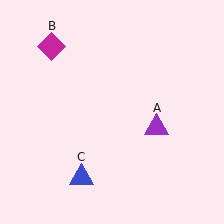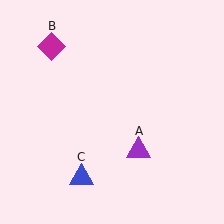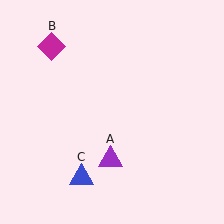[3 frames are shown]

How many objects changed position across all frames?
1 object changed position: purple triangle (object A).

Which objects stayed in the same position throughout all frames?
Magenta diamond (object B) and blue triangle (object C) remained stationary.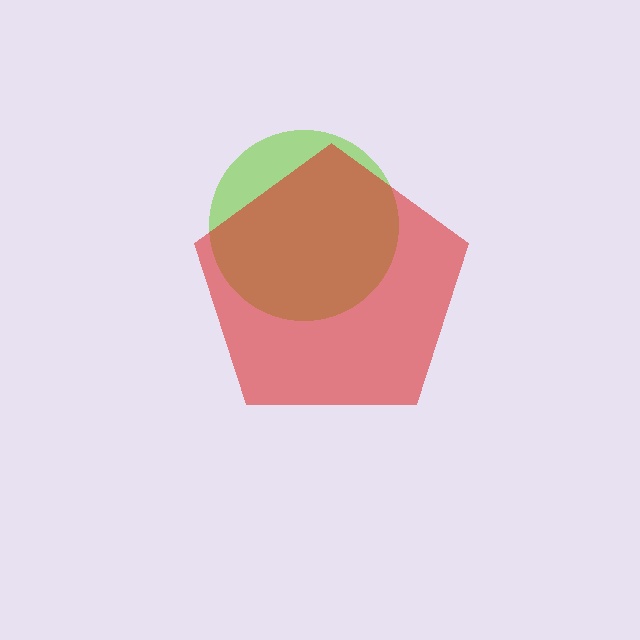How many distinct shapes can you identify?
There are 2 distinct shapes: a lime circle, a red pentagon.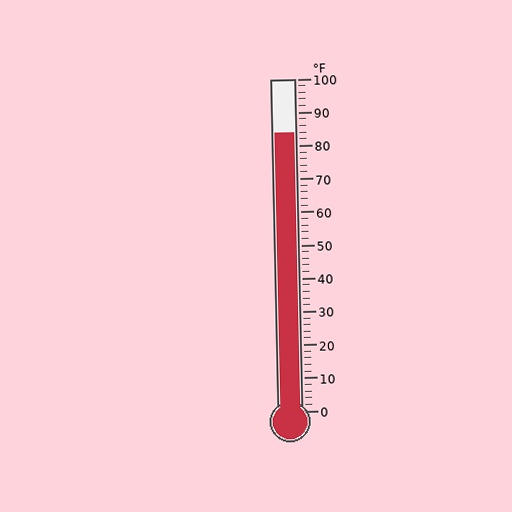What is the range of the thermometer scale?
The thermometer scale ranges from 0°F to 100°F.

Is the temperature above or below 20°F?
The temperature is above 20°F.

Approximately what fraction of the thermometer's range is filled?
The thermometer is filled to approximately 85% of its range.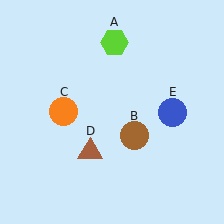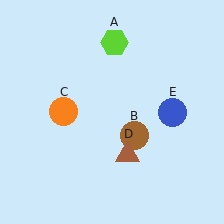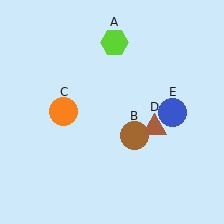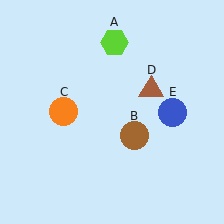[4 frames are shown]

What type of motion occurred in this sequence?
The brown triangle (object D) rotated counterclockwise around the center of the scene.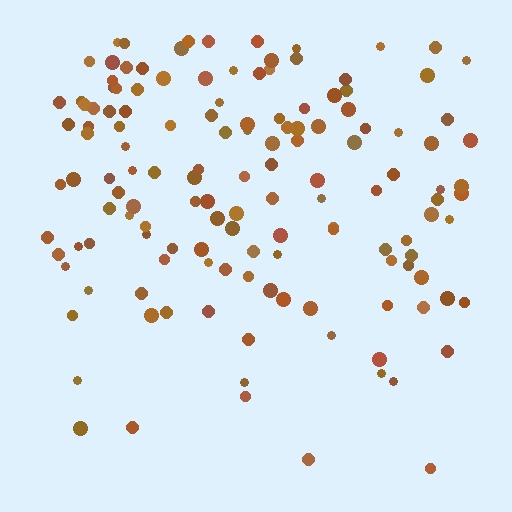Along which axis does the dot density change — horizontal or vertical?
Vertical.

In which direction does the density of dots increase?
From bottom to top, with the top side densest.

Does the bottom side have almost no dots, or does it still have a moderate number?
Still a moderate number, just noticeably fewer than the top.